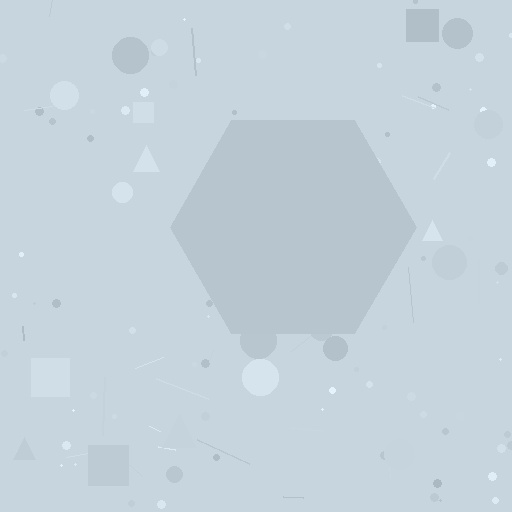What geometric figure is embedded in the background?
A hexagon is embedded in the background.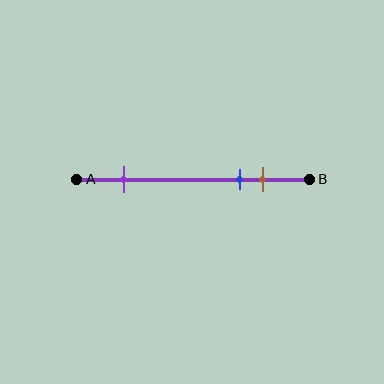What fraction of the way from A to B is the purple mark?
The purple mark is approximately 20% (0.2) of the way from A to B.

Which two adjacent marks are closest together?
The blue and brown marks are the closest adjacent pair.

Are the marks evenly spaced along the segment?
No, the marks are not evenly spaced.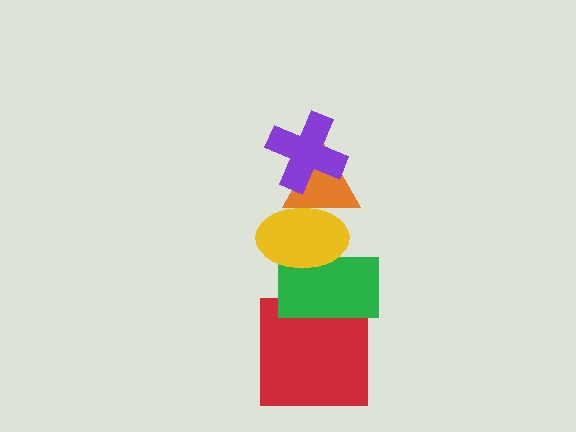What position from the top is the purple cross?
The purple cross is 1st from the top.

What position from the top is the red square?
The red square is 5th from the top.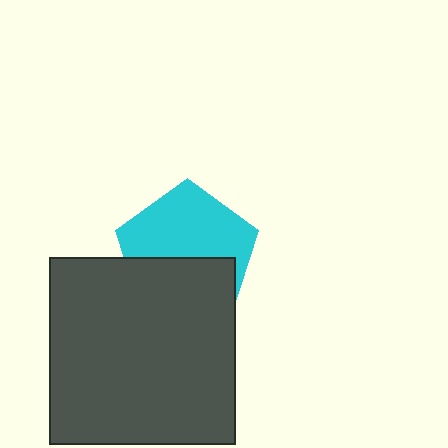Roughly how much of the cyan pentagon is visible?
About half of it is visible (roughly 57%).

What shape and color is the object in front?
The object in front is a dark gray square.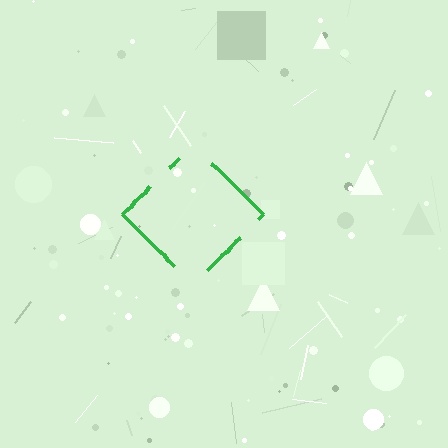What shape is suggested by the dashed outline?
The dashed outline suggests a diamond.